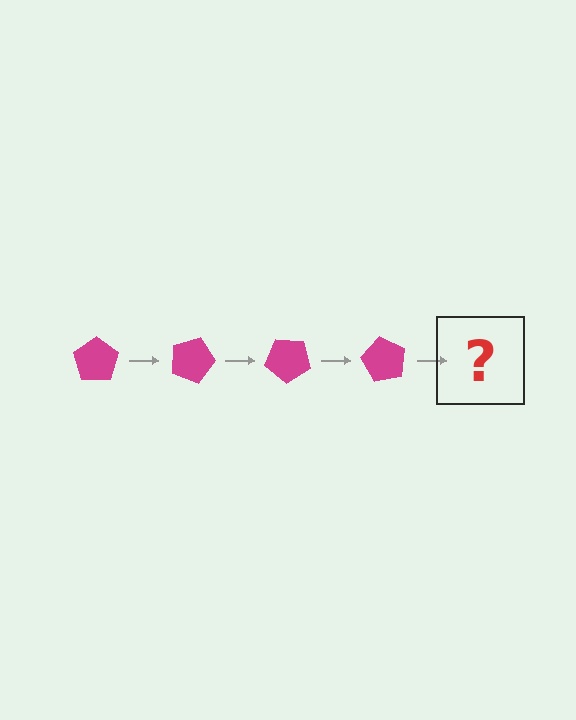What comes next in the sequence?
The next element should be a magenta pentagon rotated 80 degrees.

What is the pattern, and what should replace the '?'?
The pattern is that the pentagon rotates 20 degrees each step. The '?' should be a magenta pentagon rotated 80 degrees.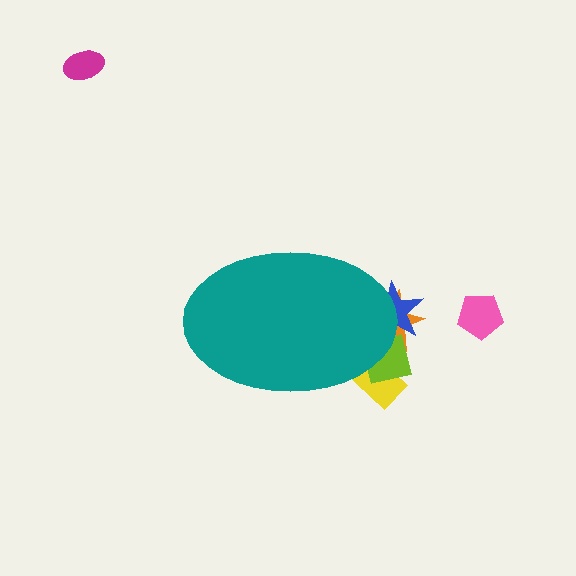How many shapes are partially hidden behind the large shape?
4 shapes are partially hidden.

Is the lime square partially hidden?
Yes, the lime square is partially hidden behind the teal ellipse.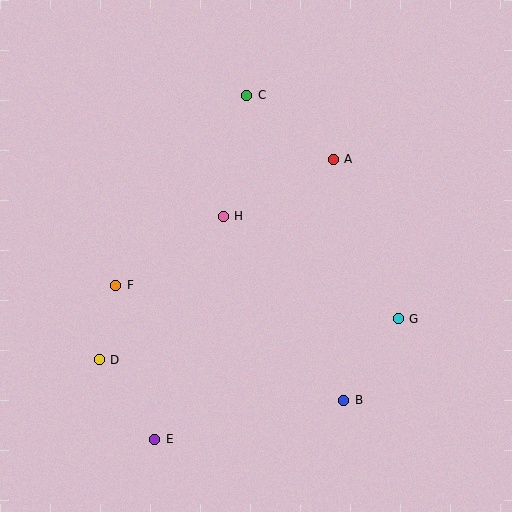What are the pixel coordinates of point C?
Point C is at (247, 95).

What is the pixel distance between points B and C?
The distance between B and C is 320 pixels.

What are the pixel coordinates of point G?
Point G is at (398, 319).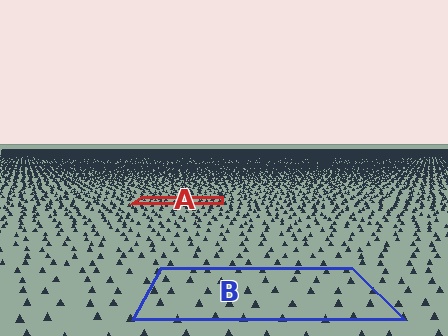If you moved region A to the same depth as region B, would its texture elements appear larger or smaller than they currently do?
They would appear larger. At a closer depth, the same texture elements are projected at a bigger on-screen size.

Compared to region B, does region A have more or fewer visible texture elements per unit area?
Region A has more texture elements per unit area — they are packed more densely because it is farther away.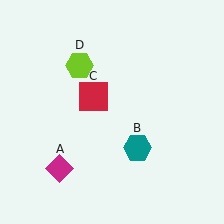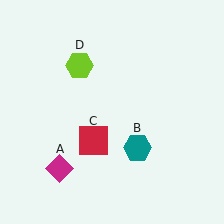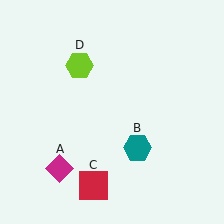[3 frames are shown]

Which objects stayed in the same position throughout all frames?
Magenta diamond (object A) and teal hexagon (object B) and lime hexagon (object D) remained stationary.